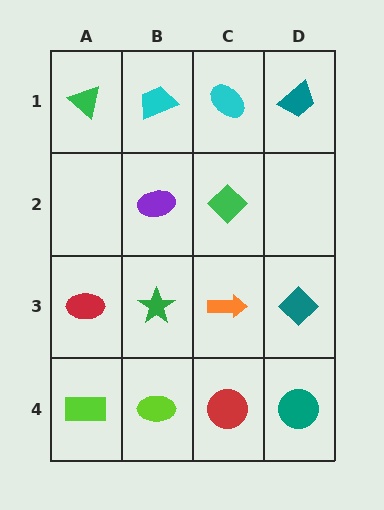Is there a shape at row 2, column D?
No, that cell is empty.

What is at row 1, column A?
A green triangle.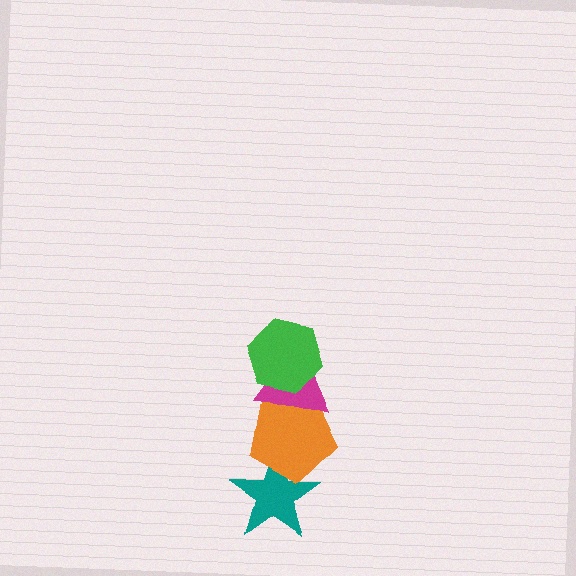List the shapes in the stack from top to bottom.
From top to bottom: the green hexagon, the magenta triangle, the orange pentagon, the teal star.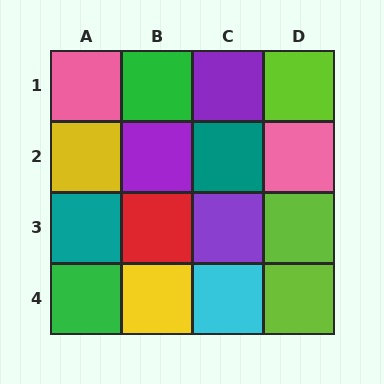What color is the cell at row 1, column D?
Lime.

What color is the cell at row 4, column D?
Lime.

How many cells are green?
2 cells are green.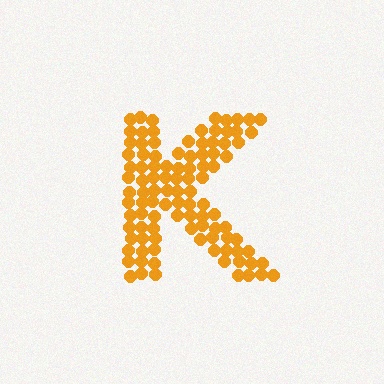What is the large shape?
The large shape is the letter K.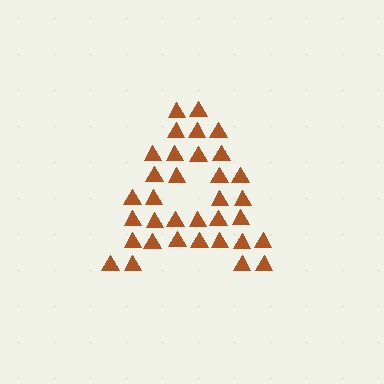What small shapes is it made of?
It is made of small triangles.